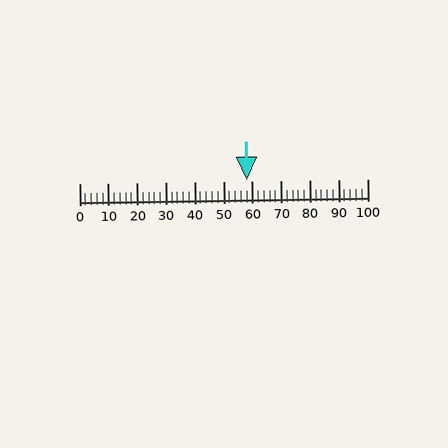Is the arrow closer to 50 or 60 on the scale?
The arrow is closer to 60.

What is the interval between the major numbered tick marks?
The major tick marks are spaced 10 units apart.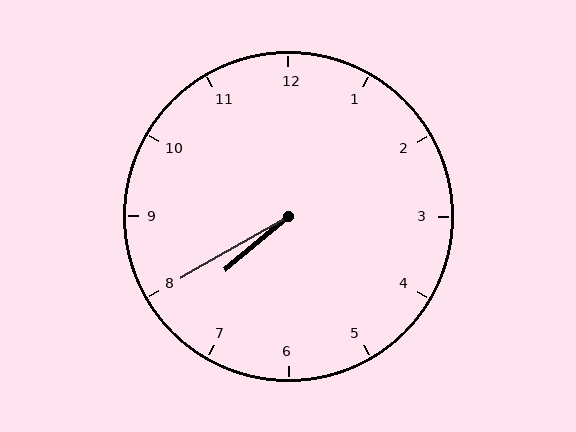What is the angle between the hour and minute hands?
Approximately 10 degrees.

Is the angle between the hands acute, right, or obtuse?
It is acute.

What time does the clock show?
7:40.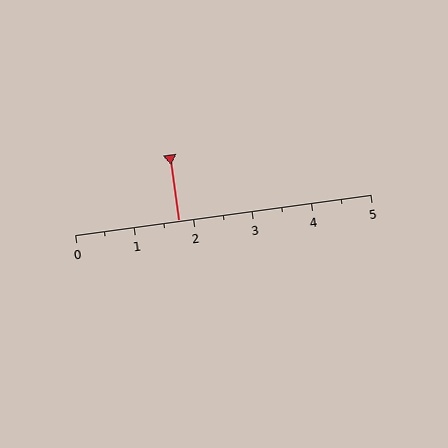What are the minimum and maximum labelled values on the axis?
The axis runs from 0 to 5.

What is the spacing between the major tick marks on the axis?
The major ticks are spaced 1 apart.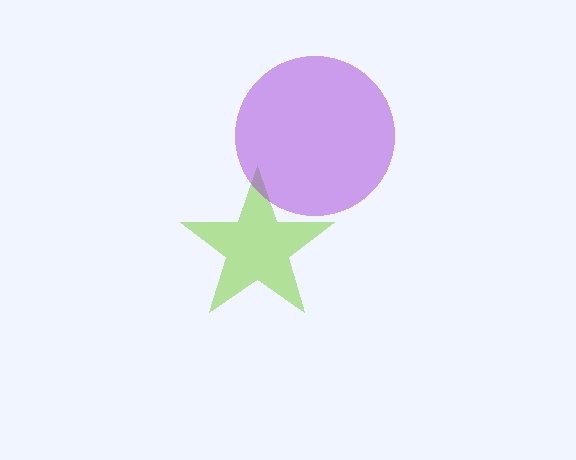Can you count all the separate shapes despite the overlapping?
Yes, there are 2 separate shapes.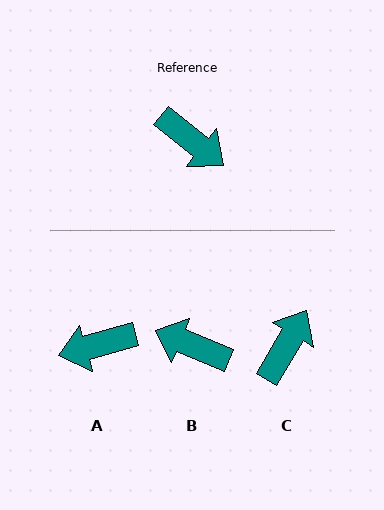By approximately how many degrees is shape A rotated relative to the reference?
Approximately 126 degrees clockwise.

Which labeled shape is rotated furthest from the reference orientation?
B, about 164 degrees away.